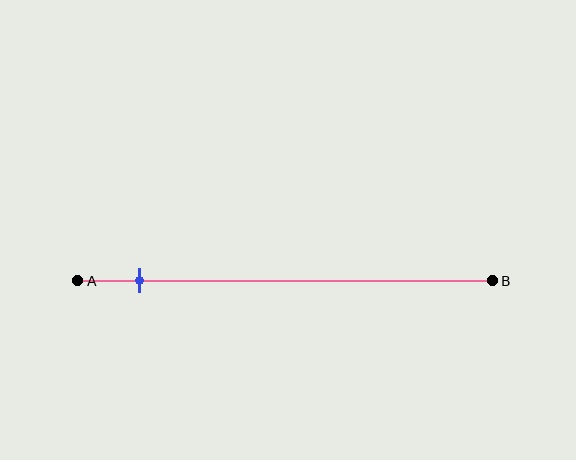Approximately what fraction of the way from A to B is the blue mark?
The blue mark is approximately 15% of the way from A to B.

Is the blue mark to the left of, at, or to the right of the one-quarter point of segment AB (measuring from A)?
The blue mark is to the left of the one-quarter point of segment AB.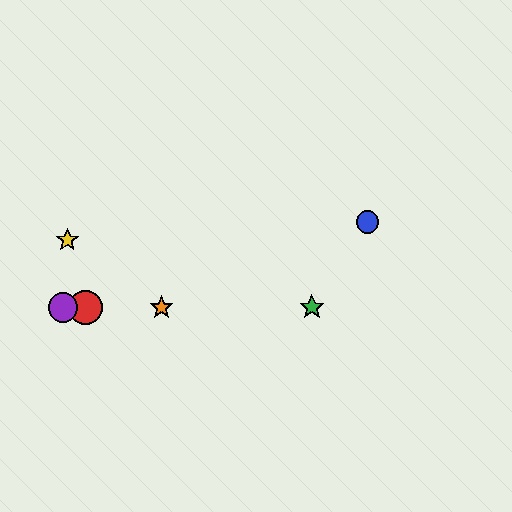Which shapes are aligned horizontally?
The red circle, the green star, the purple circle, the orange star are aligned horizontally.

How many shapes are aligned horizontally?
4 shapes (the red circle, the green star, the purple circle, the orange star) are aligned horizontally.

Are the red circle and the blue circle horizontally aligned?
No, the red circle is at y≈307 and the blue circle is at y≈222.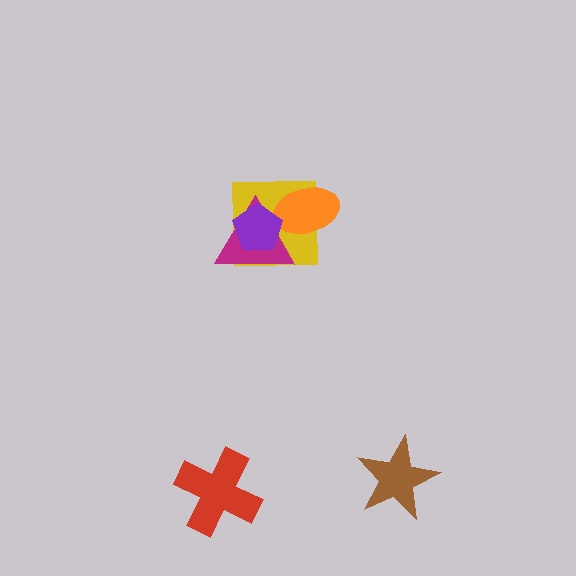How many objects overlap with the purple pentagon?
3 objects overlap with the purple pentagon.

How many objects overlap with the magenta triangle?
3 objects overlap with the magenta triangle.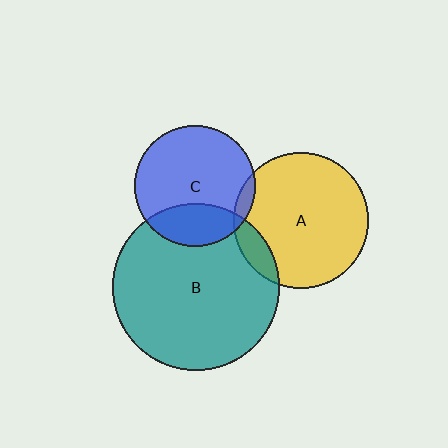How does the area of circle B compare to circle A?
Approximately 1.5 times.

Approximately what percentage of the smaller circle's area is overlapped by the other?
Approximately 10%.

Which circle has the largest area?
Circle B (teal).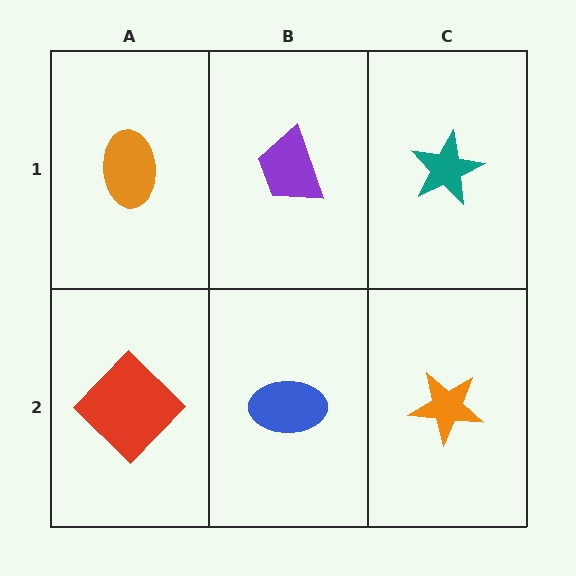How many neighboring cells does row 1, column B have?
3.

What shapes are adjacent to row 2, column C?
A teal star (row 1, column C), a blue ellipse (row 2, column B).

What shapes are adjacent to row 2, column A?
An orange ellipse (row 1, column A), a blue ellipse (row 2, column B).